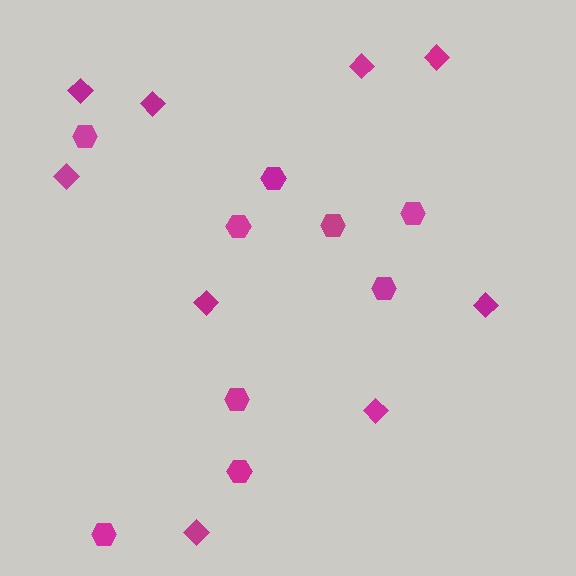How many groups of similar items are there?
There are 2 groups: one group of diamonds (9) and one group of hexagons (9).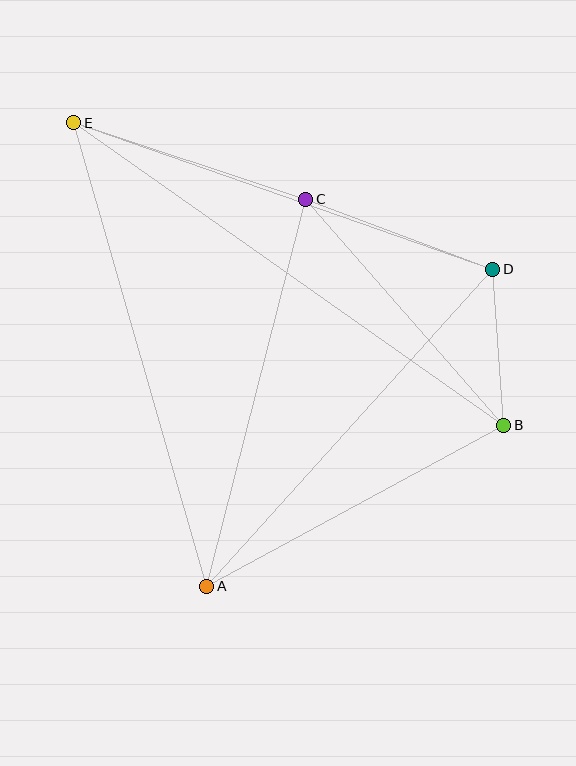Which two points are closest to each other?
Points B and D are closest to each other.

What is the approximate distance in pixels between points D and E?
The distance between D and E is approximately 444 pixels.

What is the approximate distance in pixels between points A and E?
The distance between A and E is approximately 482 pixels.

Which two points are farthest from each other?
Points B and E are farthest from each other.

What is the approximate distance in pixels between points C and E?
The distance between C and E is approximately 244 pixels.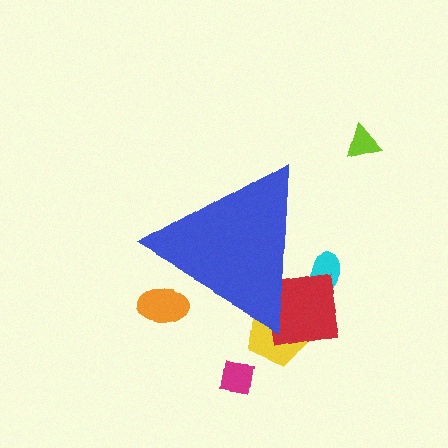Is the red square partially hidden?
Yes, the red square is partially hidden behind the blue triangle.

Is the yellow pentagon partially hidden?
Yes, the yellow pentagon is partially hidden behind the blue triangle.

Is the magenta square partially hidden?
No, the magenta square is fully visible.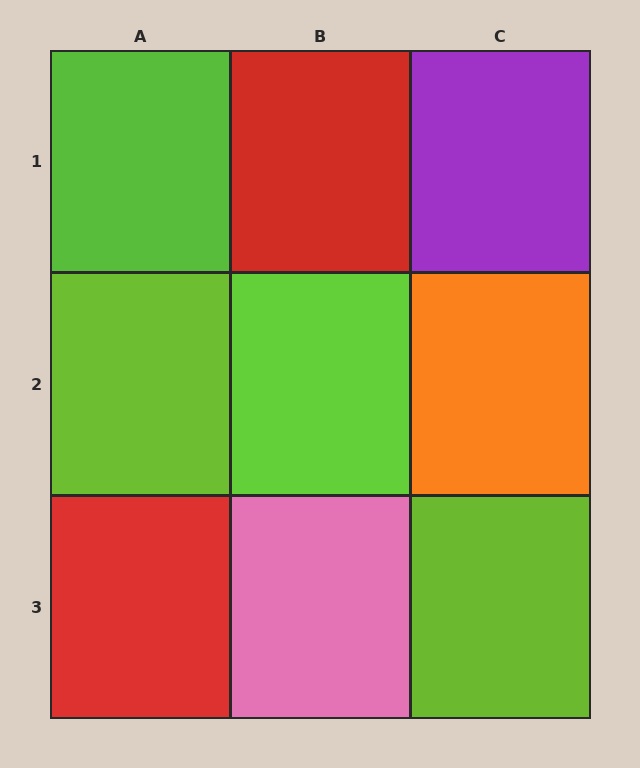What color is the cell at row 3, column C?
Lime.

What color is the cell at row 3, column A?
Red.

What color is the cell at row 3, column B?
Pink.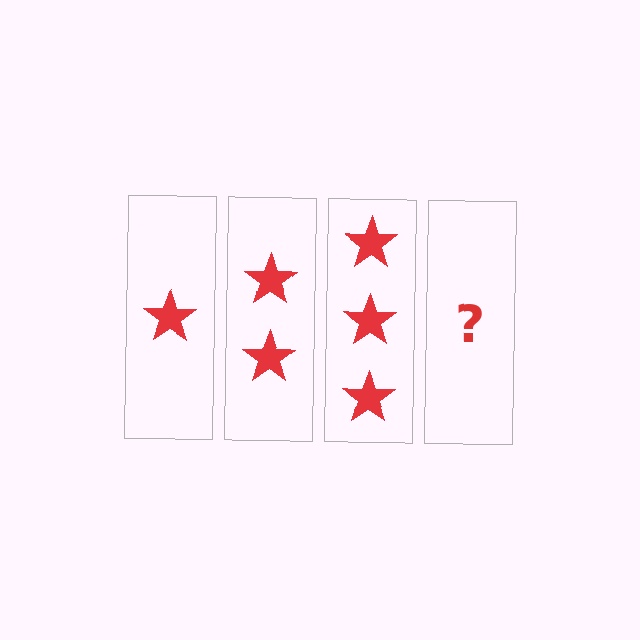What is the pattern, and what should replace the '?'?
The pattern is that each step adds one more star. The '?' should be 4 stars.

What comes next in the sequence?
The next element should be 4 stars.